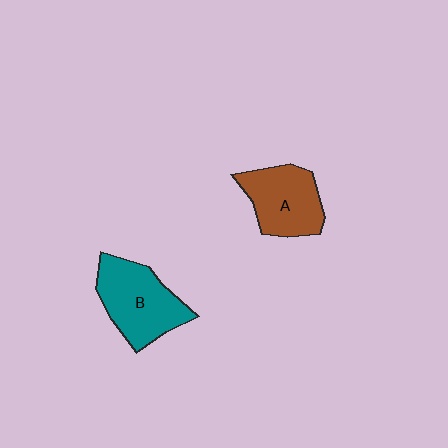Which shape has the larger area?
Shape B (teal).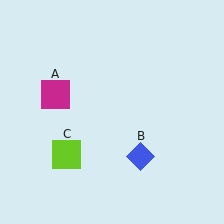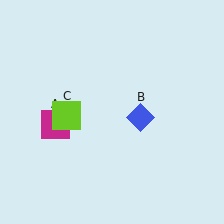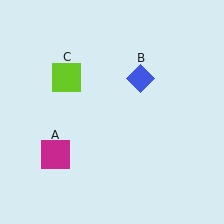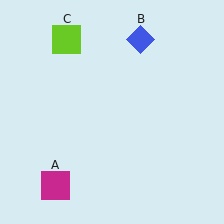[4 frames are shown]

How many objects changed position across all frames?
3 objects changed position: magenta square (object A), blue diamond (object B), lime square (object C).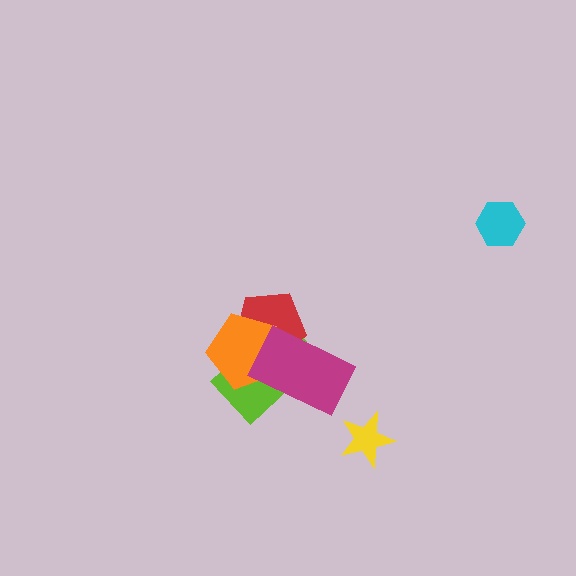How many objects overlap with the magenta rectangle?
3 objects overlap with the magenta rectangle.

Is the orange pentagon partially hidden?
Yes, it is partially covered by another shape.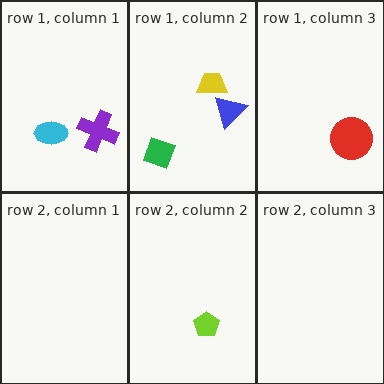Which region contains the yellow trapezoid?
The row 1, column 2 region.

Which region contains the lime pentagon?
The row 2, column 2 region.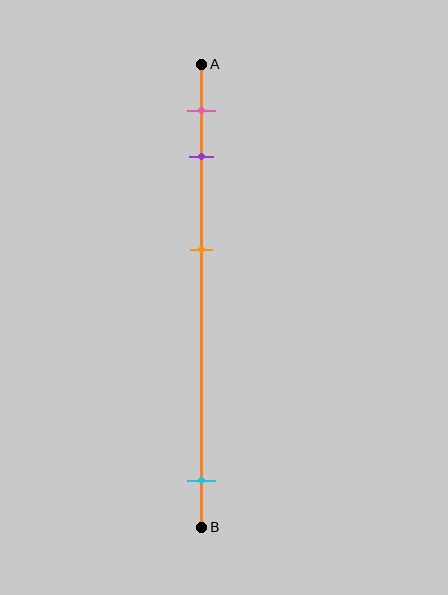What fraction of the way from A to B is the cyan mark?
The cyan mark is approximately 90% (0.9) of the way from A to B.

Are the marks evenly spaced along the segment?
No, the marks are not evenly spaced.